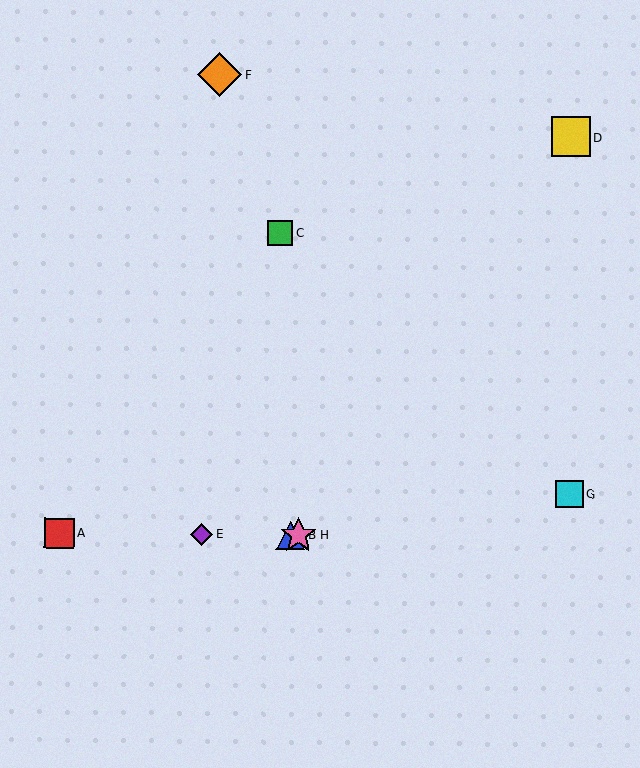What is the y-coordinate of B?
Object B is at y≈535.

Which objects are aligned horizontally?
Objects A, B, E, H are aligned horizontally.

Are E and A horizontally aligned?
Yes, both are at y≈534.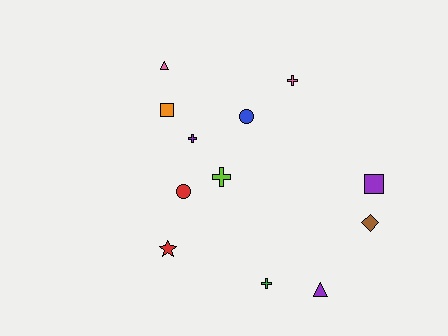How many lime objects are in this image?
There is 1 lime object.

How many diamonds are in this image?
There is 1 diamond.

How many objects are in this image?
There are 12 objects.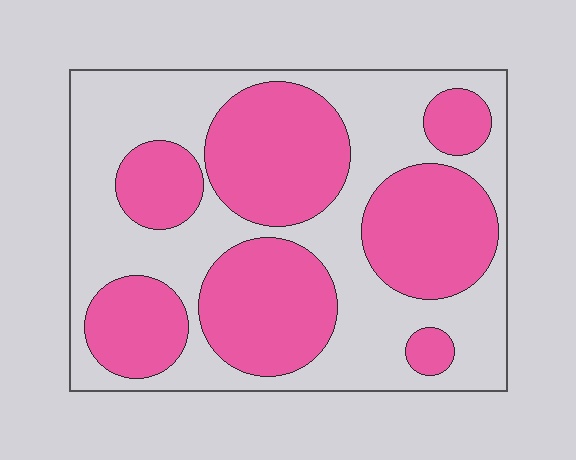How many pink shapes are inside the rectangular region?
7.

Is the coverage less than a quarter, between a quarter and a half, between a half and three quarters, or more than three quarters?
Between a quarter and a half.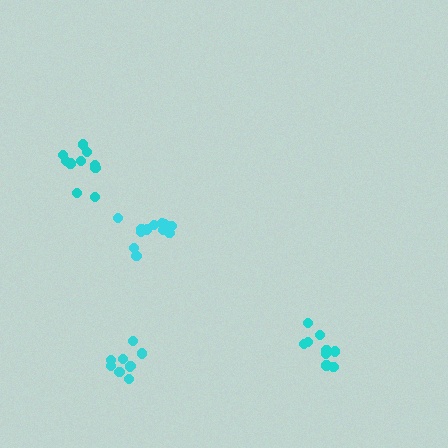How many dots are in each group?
Group 1: 12 dots, Group 2: 10 dots, Group 3: 10 dots, Group 4: 9 dots (41 total).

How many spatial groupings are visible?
There are 4 spatial groupings.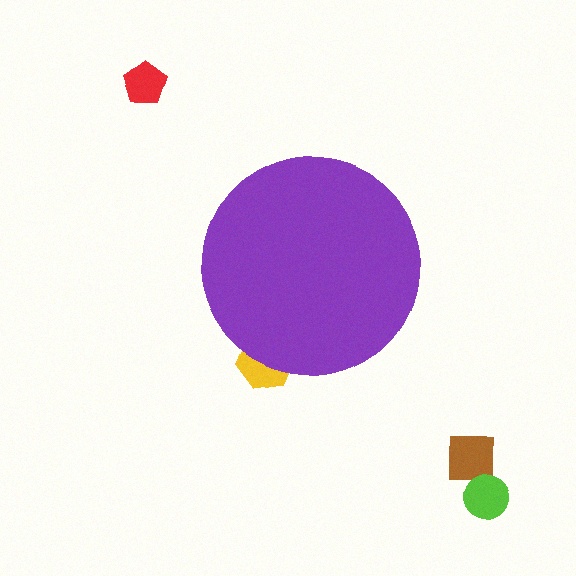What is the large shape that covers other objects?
A purple circle.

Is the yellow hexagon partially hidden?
Yes, the yellow hexagon is partially hidden behind the purple circle.